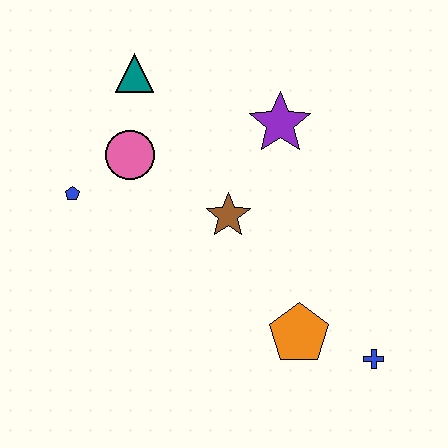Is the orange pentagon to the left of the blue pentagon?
No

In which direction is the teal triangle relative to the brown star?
The teal triangle is above the brown star.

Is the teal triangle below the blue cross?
No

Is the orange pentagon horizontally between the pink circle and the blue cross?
Yes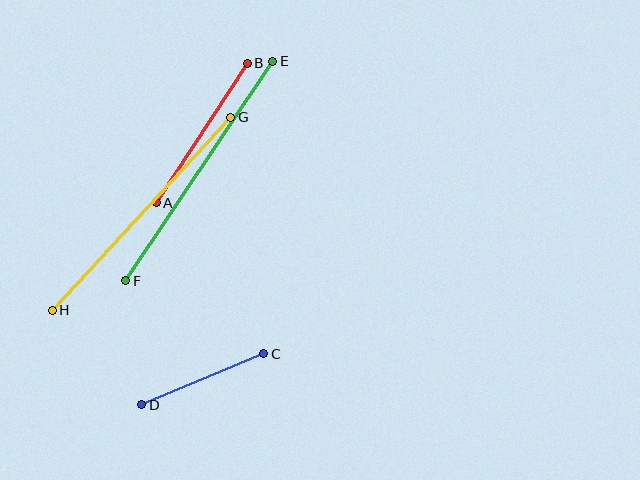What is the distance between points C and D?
The distance is approximately 133 pixels.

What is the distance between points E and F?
The distance is approximately 264 pixels.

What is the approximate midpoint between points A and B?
The midpoint is at approximately (202, 133) pixels.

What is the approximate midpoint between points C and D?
The midpoint is at approximately (203, 379) pixels.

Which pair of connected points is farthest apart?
Points E and F are farthest apart.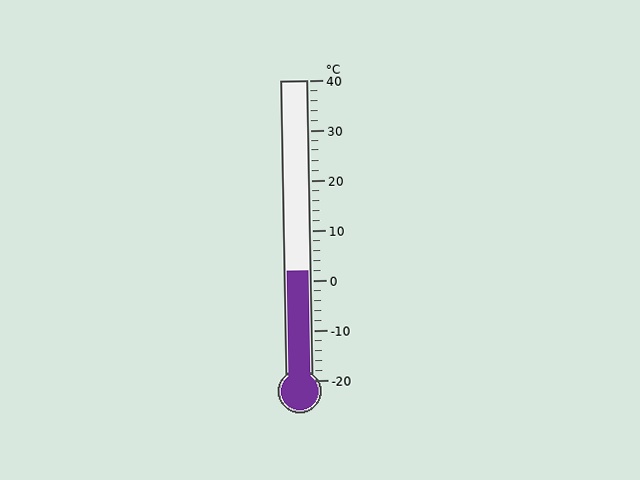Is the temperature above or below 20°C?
The temperature is below 20°C.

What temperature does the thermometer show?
The thermometer shows approximately 2°C.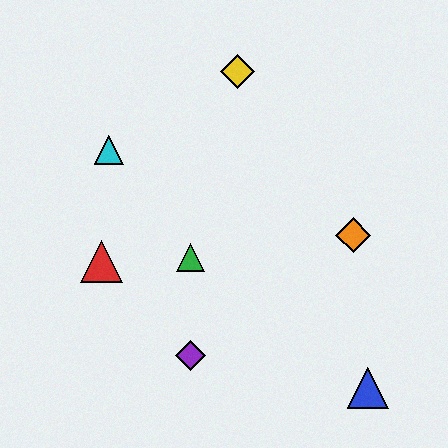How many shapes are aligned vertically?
2 shapes (the green triangle, the purple diamond) are aligned vertically.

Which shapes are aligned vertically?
The green triangle, the purple diamond are aligned vertically.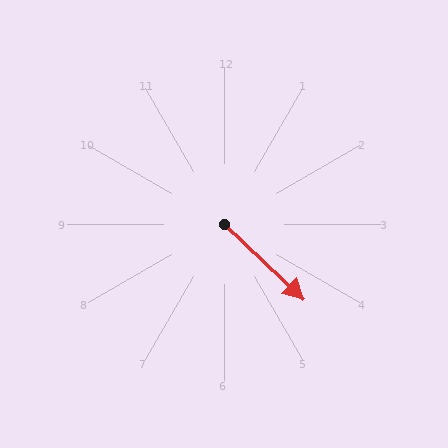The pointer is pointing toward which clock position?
Roughly 4 o'clock.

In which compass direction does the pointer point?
Southeast.